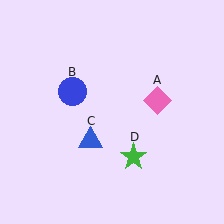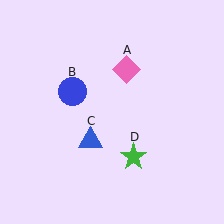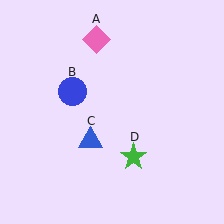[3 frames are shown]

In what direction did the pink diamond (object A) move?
The pink diamond (object A) moved up and to the left.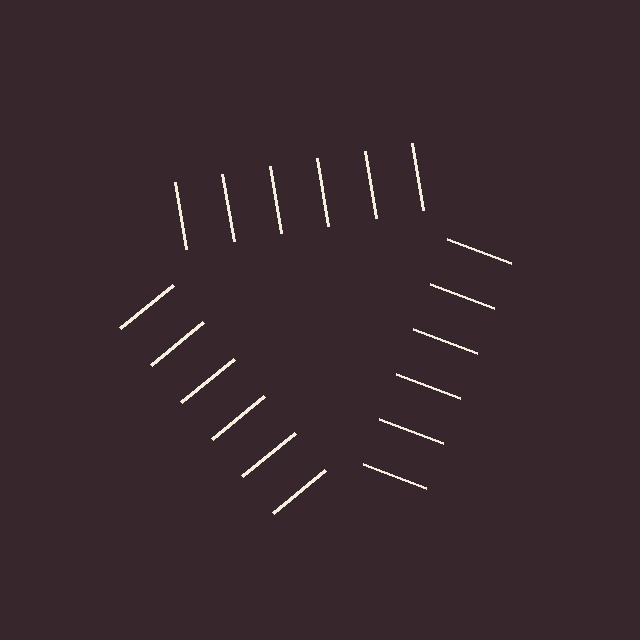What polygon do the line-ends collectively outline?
An illusory triangle — the line segments terminate on its edges but no continuous stroke is drawn.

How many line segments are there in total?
18 — 6 along each of the 3 edges.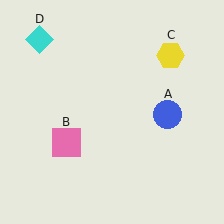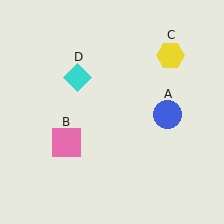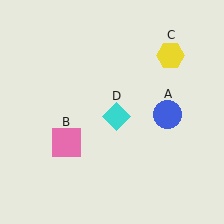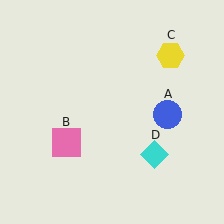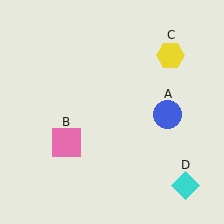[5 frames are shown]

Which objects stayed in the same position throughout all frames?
Blue circle (object A) and pink square (object B) and yellow hexagon (object C) remained stationary.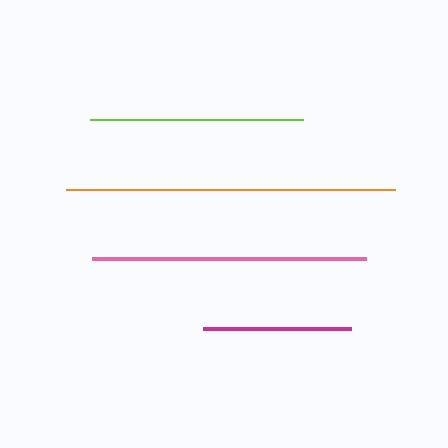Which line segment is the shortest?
The magenta line is the shortest at approximately 148 pixels.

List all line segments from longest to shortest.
From longest to shortest: orange, pink, lime, magenta.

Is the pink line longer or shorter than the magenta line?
The pink line is longer than the magenta line.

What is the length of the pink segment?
The pink segment is approximately 274 pixels long.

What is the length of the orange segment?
The orange segment is approximately 329 pixels long.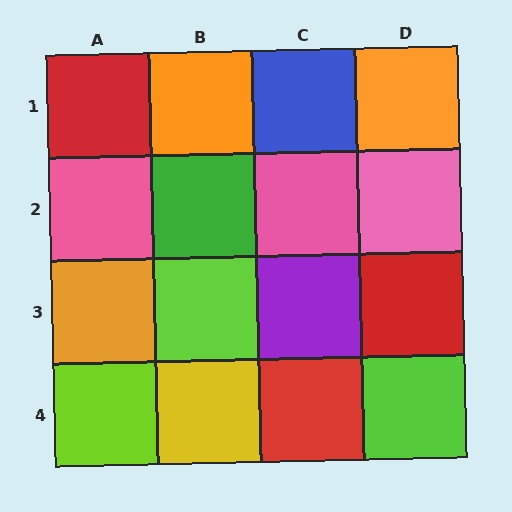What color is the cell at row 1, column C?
Blue.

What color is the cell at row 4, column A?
Lime.